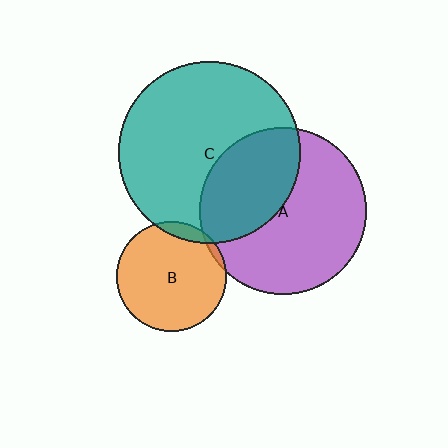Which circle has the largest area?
Circle C (teal).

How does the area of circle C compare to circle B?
Approximately 2.7 times.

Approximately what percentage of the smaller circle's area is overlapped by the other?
Approximately 5%.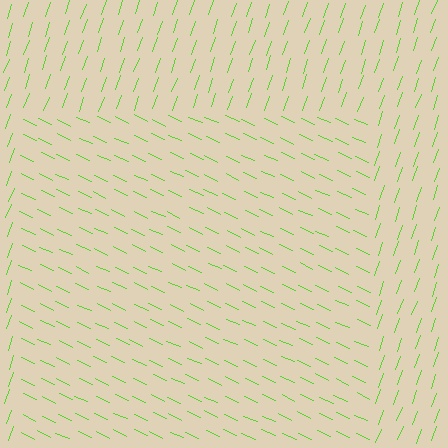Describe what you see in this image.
The image is filled with small lime line segments. A rectangle region in the image has lines oriented differently from the surrounding lines, creating a visible texture boundary.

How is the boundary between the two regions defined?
The boundary is defined purely by a change in line orientation (approximately 85 degrees difference). All lines are the same color and thickness.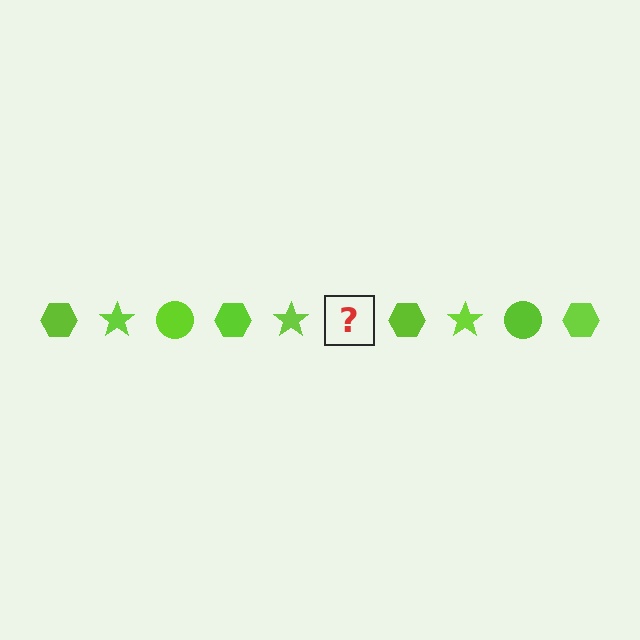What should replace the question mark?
The question mark should be replaced with a lime circle.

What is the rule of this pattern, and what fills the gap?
The rule is that the pattern cycles through hexagon, star, circle shapes in lime. The gap should be filled with a lime circle.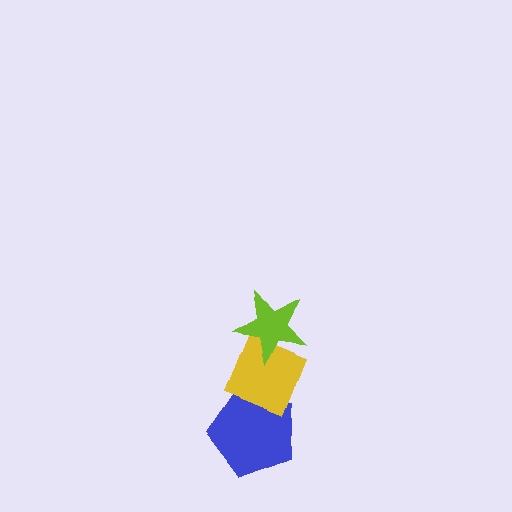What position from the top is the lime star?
The lime star is 1st from the top.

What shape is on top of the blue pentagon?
The yellow diamond is on top of the blue pentagon.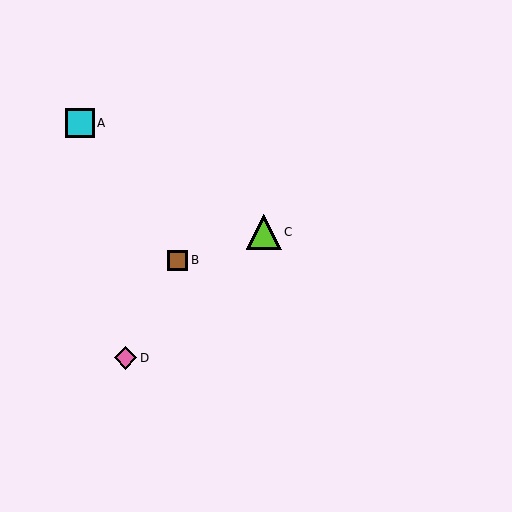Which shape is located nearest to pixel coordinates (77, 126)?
The cyan square (labeled A) at (80, 123) is nearest to that location.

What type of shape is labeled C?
Shape C is a lime triangle.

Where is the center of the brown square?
The center of the brown square is at (177, 260).